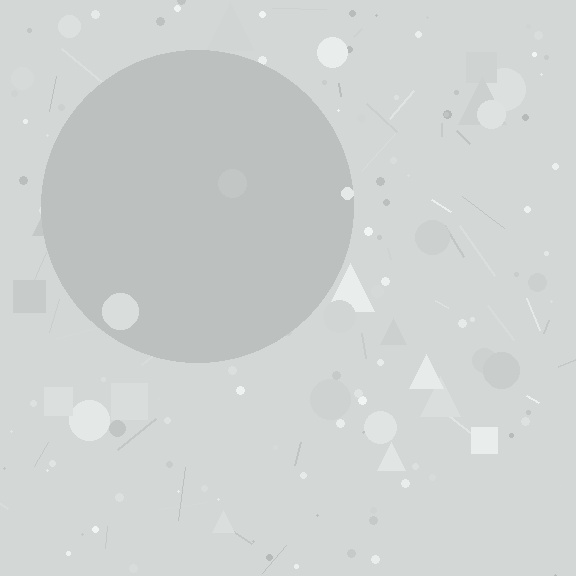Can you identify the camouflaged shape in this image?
The camouflaged shape is a circle.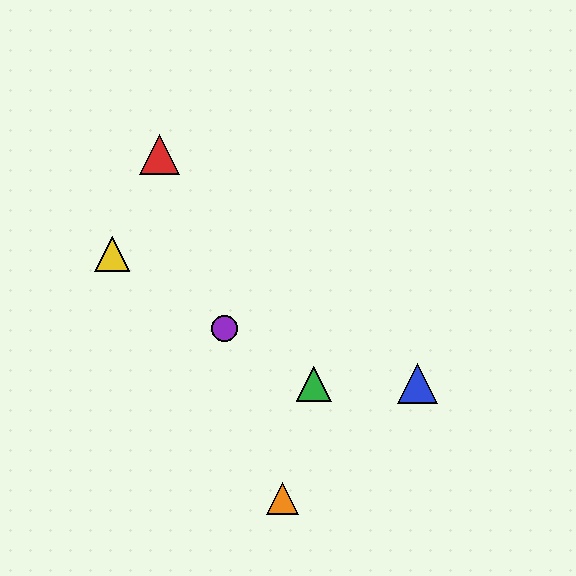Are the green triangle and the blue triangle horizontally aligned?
Yes, both are at y≈384.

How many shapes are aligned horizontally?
2 shapes (the blue triangle, the green triangle) are aligned horizontally.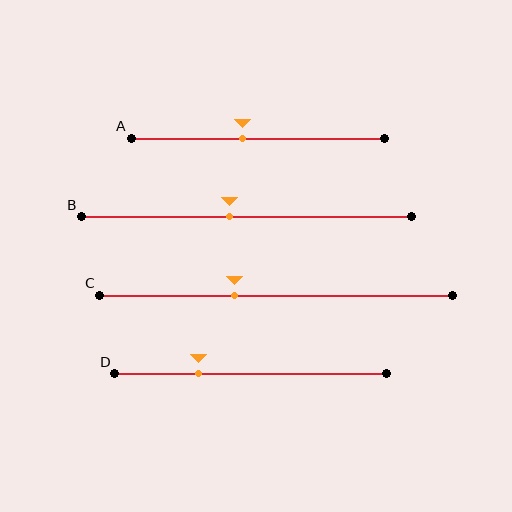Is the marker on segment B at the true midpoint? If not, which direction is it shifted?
No, the marker on segment B is shifted to the left by about 5% of the segment length.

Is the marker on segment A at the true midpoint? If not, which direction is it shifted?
No, the marker on segment A is shifted to the left by about 6% of the segment length.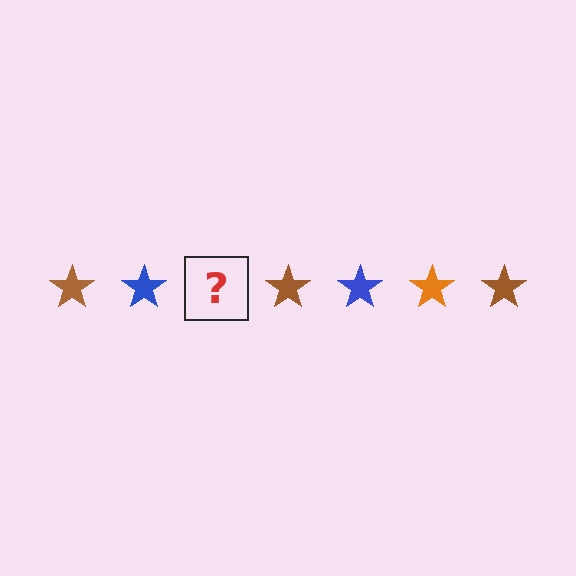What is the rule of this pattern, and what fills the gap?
The rule is that the pattern cycles through brown, blue, orange stars. The gap should be filled with an orange star.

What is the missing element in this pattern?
The missing element is an orange star.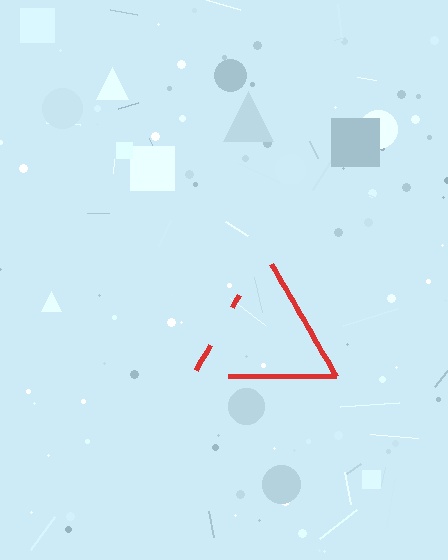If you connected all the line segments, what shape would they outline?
They would outline a triangle.